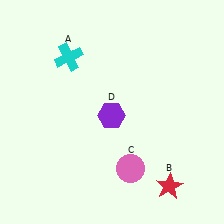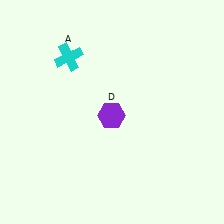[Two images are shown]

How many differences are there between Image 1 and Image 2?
There are 2 differences between the two images.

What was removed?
The red star (B), the pink circle (C) were removed in Image 2.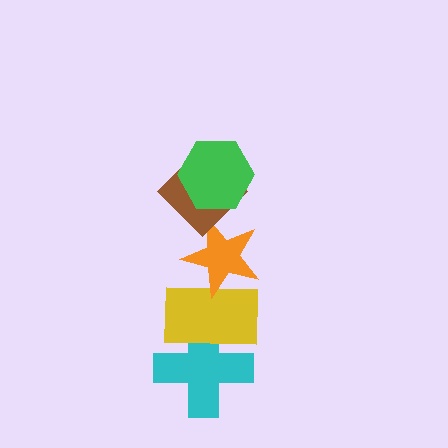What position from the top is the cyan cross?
The cyan cross is 5th from the top.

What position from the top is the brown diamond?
The brown diamond is 2nd from the top.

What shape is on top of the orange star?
The brown diamond is on top of the orange star.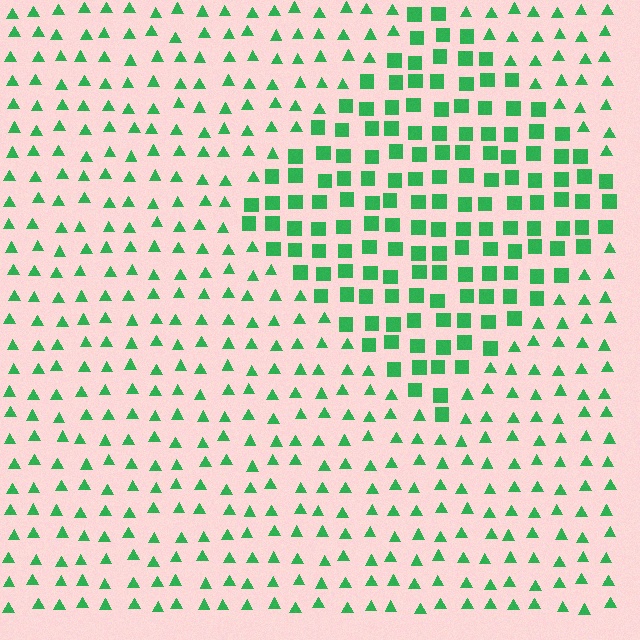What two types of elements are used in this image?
The image uses squares inside the diamond region and triangles outside it.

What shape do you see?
I see a diamond.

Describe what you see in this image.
The image is filled with small green elements arranged in a uniform grid. A diamond-shaped region contains squares, while the surrounding area contains triangles. The boundary is defined purely by the change in element shape.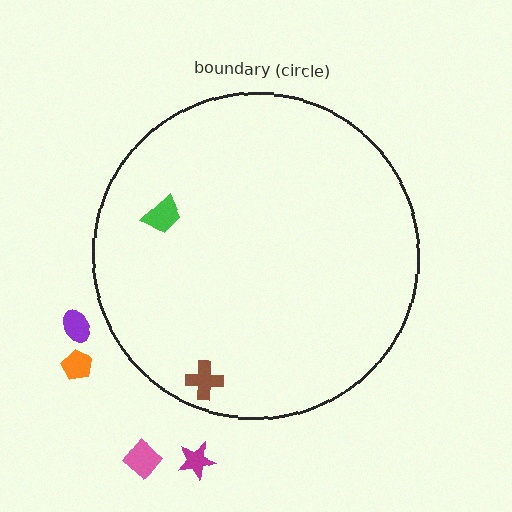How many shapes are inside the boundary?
2 inside, 4 outside.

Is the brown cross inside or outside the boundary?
Inside.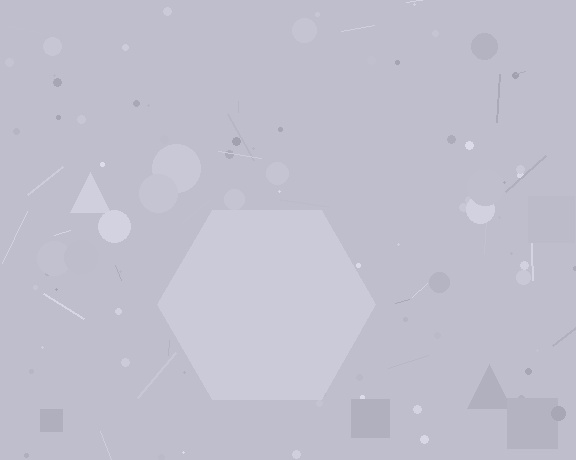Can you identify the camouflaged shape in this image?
The camouflaged shape is a hexagon.